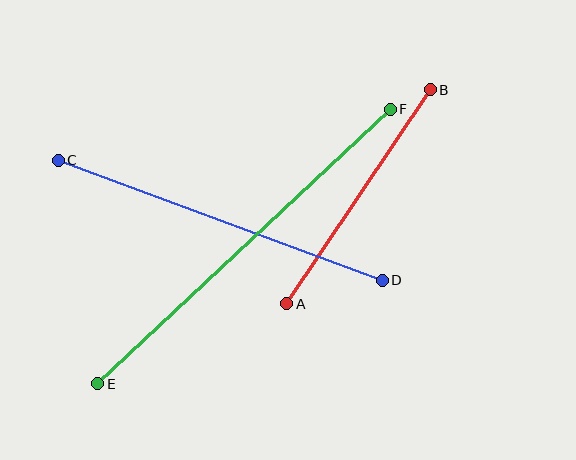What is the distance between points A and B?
The distance is approximately 258 pixels.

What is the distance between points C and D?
The distance is approximately 346 pixels.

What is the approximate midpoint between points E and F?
The midpoint is at approximately (244, 246) pixels.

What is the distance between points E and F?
The distance is approximately 401 pixels.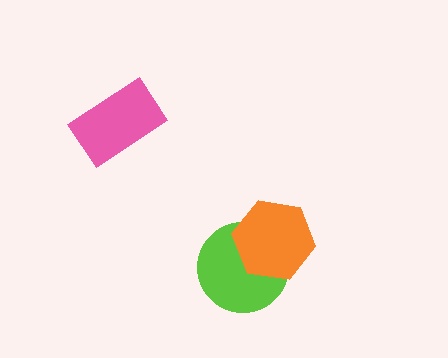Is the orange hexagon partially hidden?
No, no other shape covers it.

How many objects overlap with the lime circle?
1 object overlaps with the lime circle.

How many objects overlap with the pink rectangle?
0 objects overlap with the pink rectangle.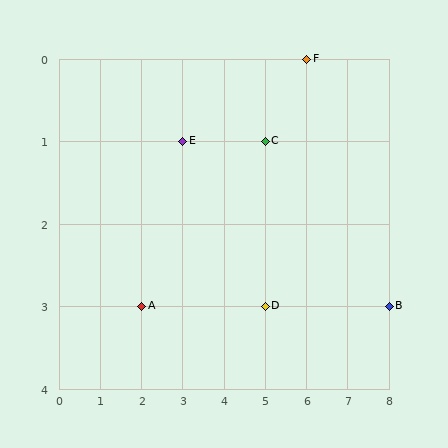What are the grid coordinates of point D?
Point D is at grid coordinates (5, 3).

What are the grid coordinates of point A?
Point A is at grid coordinates (2, 3).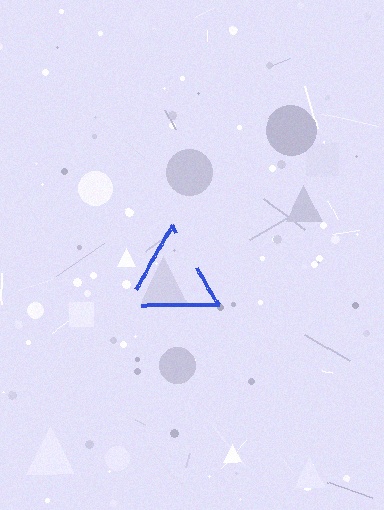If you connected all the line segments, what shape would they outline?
They would outline a triangle.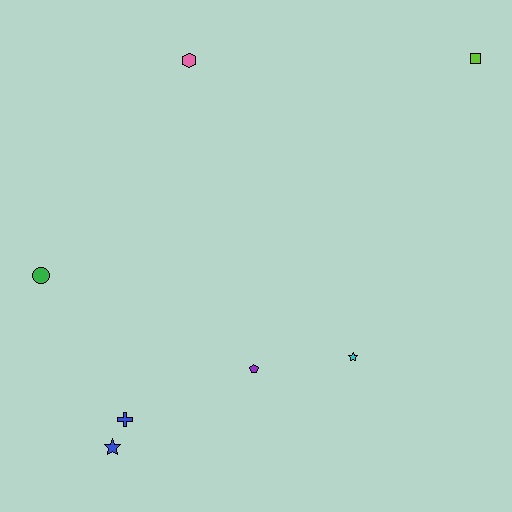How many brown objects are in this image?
There are no brown objects.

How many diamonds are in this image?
There are no diamonds.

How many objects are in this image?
There are 7 objects.